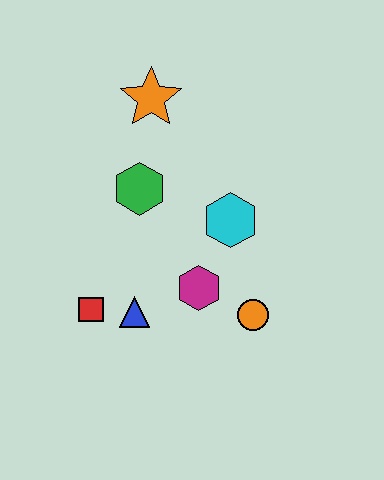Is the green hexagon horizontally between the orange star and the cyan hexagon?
No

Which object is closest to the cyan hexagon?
The magenta hexagon is closest to the cyan hexagon.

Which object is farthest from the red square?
The orange star is farthest from the red square.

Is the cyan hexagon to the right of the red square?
Yes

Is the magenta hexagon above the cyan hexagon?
No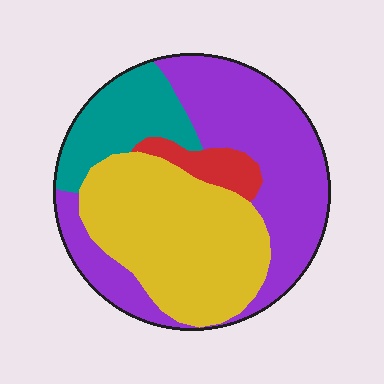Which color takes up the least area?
Red, at roughly 5%.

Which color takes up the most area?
Purple, at roughly 40%.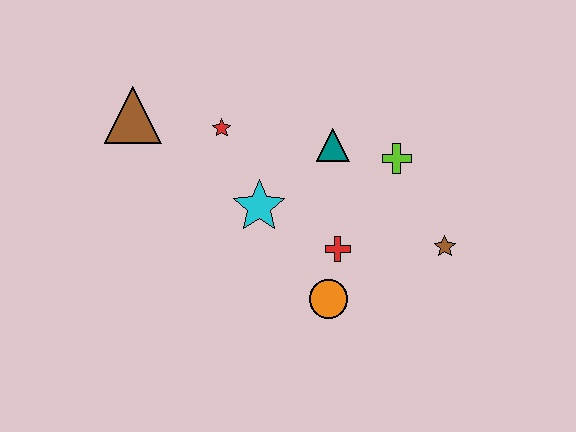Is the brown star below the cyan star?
Yes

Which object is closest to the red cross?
The orange circle is closest to the red cross.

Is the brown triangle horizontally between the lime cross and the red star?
No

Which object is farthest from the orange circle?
The brown triangle is farthest from the orange circle.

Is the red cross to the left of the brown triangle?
No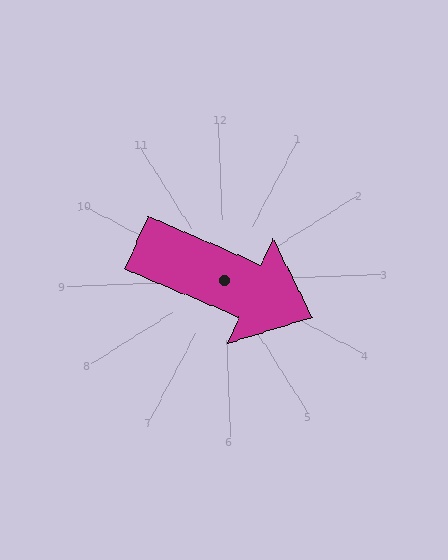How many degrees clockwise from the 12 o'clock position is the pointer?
Approximately 115 degrees.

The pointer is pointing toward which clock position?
Roughly 4 o'clock.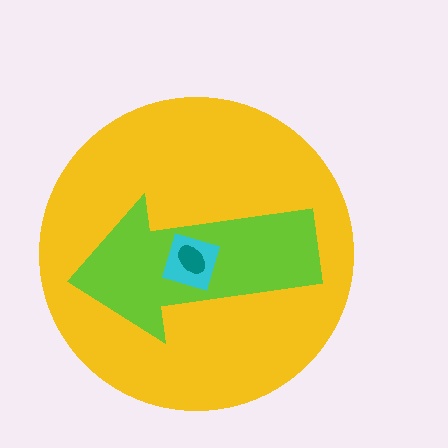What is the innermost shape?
The teal ellipse.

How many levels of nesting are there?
4.